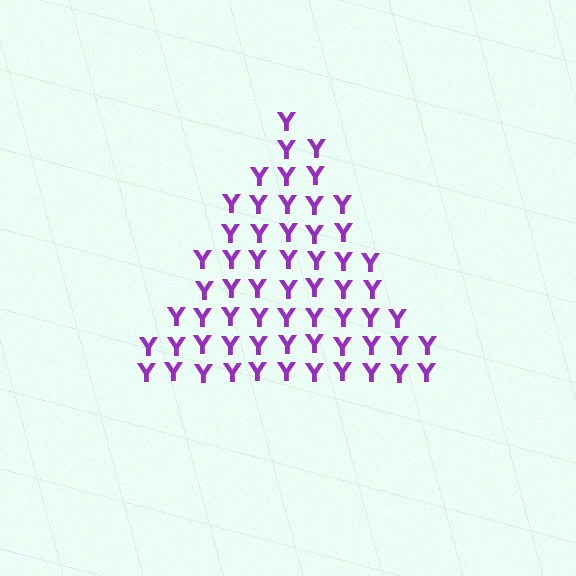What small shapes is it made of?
It is made of small letter Y's.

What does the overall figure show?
The overall figure shows a triangle.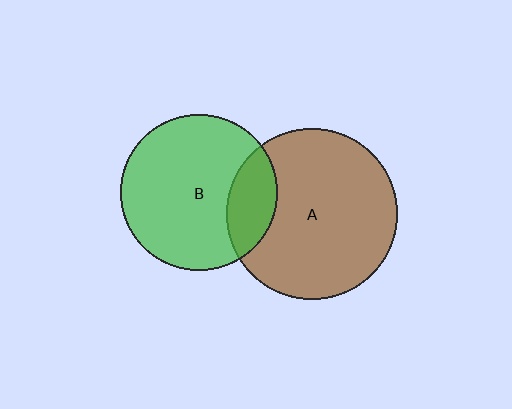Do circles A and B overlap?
Yes.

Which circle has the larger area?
Circle A (brown).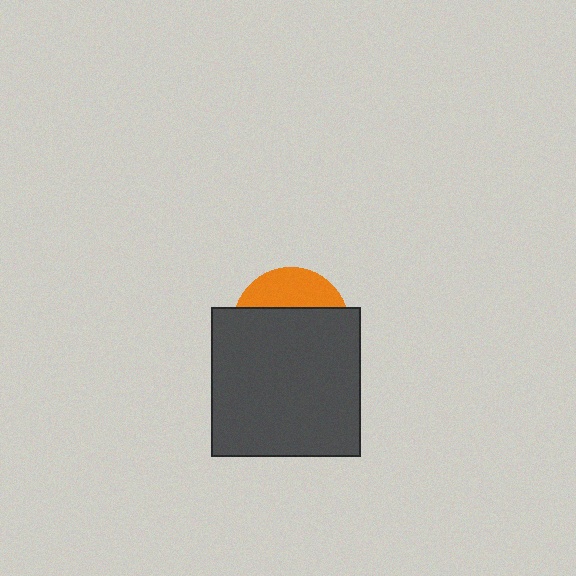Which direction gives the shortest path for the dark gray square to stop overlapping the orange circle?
Moving down gives the shortest separation.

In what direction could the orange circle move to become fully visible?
The orange circle could move up. That would shift it out from behind the dark gray square entirely.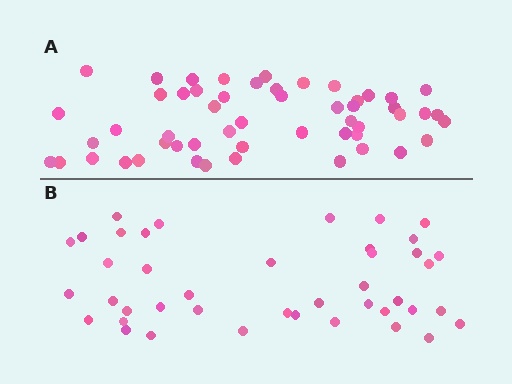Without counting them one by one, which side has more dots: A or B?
Region A (the top region) has more dots.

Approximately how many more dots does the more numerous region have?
Region A has roughly 12 or so more dots than region B.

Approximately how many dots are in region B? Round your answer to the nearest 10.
About 40 dots. (The exact count is 42, which rounds to 40.)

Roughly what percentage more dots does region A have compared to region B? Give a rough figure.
About 25% more.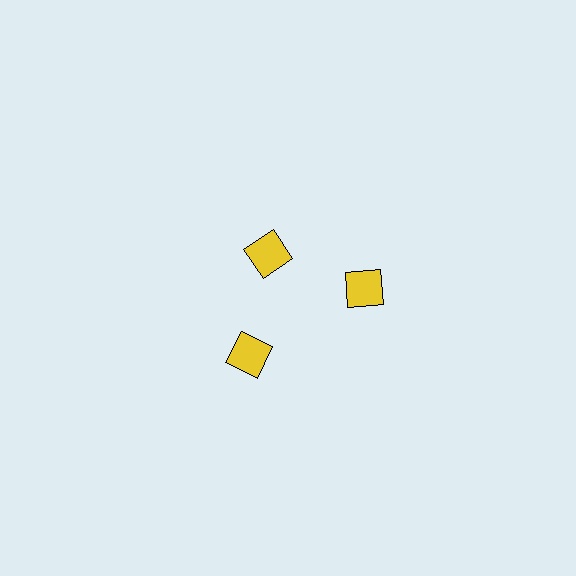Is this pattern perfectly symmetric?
No. The 3 yellow diamonds are arranged in a ring, but one element near the 11 o'clock position is pulled inward toward the center, breaking the 3-fold rotational symmetry.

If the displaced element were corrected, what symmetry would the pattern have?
It would have 3-fold rotational symmetry — the pattern would map onto itself every 120 degrees.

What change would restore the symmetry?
The symmetry would be restored by moving it outward, back onto the ring so that all 3 diamonds sit at equal angles and equal distance from the center.